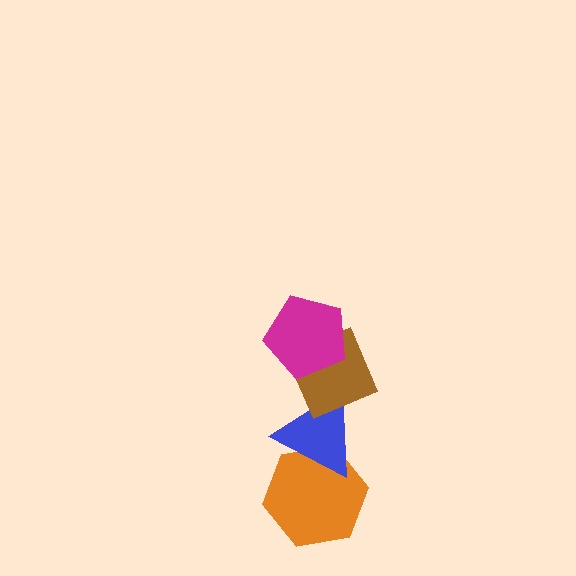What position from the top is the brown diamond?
The brown diamond is 2nd from the top.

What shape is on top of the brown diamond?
The magenta pentagon is on top of the brown diamond.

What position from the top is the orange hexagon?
The orange hexagon is 4th from the top.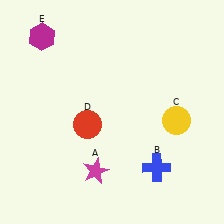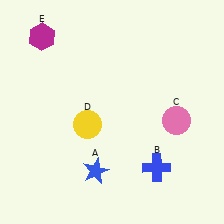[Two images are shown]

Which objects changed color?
A changed from magenta to blue. C changed from yellow to pink. D changed from red to yellow.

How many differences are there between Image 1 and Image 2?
There are 3 differences between the two images.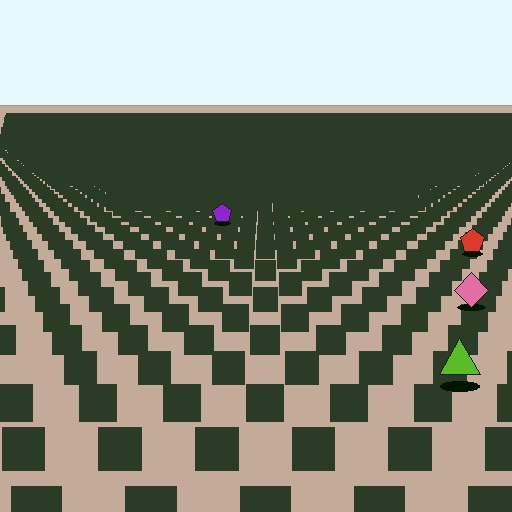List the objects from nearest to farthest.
From nearest to farthest: the lime triangle, the pink diamond, the red pentagon, the purple pentagon.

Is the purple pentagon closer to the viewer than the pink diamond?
No. The pink diamond is closer — you can tell from the texture gradient: the ground texture is coarser near it.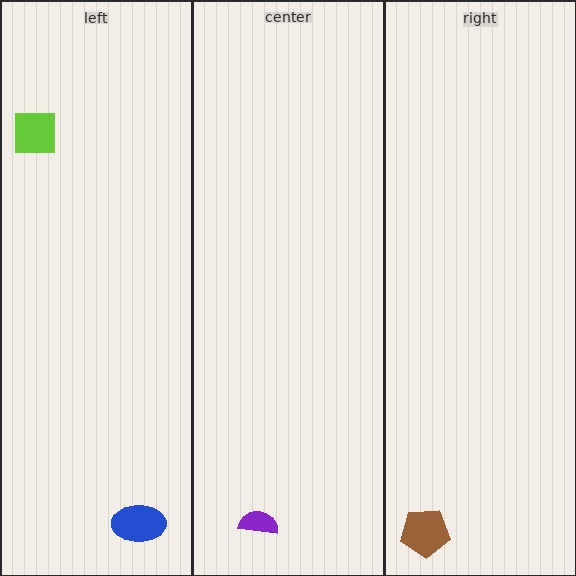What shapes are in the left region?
The lime square, the blue ellipse.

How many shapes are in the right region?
1.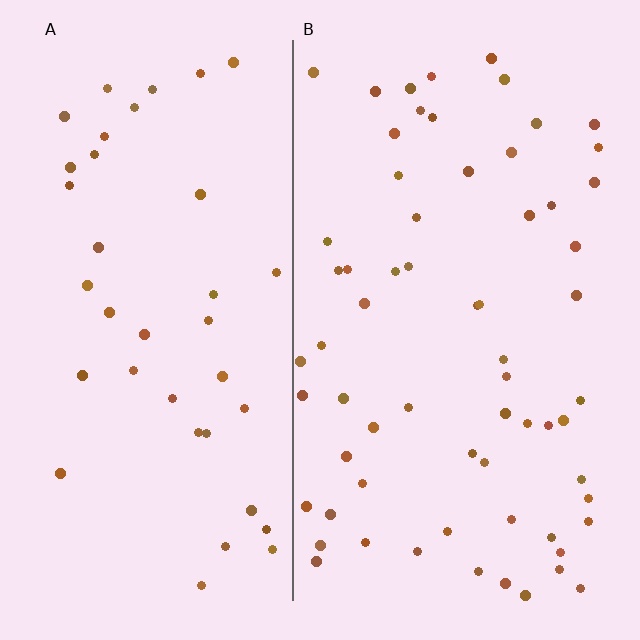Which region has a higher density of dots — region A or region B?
B (the right).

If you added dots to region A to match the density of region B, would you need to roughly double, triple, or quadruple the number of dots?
Approximately double.